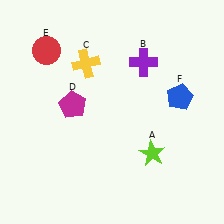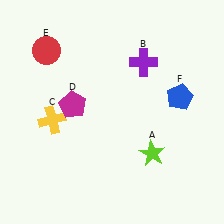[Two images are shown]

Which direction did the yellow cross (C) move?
The yellow cross (C) moved down.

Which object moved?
The yellow cross (C) moved down.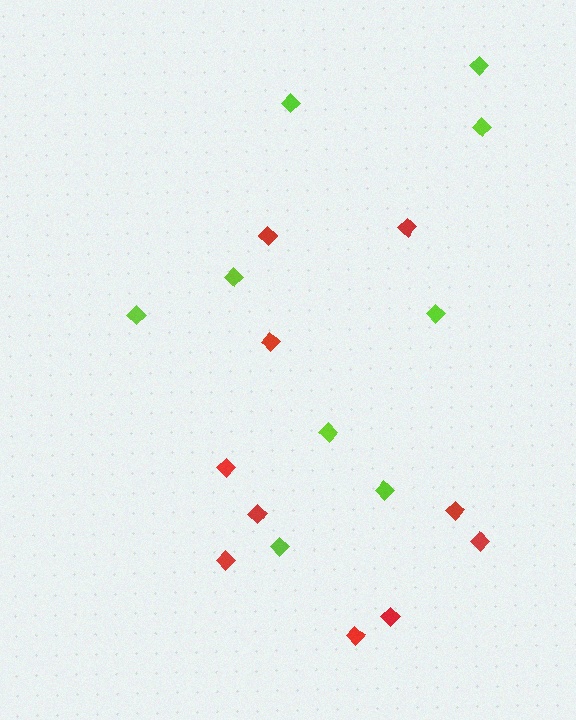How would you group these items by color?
There are 2 groups: one group of lime diamonds (9) and one group of red diamonds (10).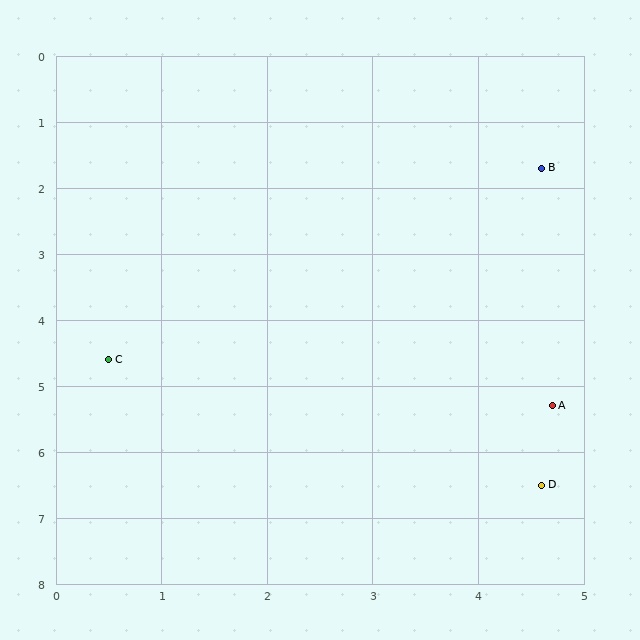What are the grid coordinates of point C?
Point C is at approximately (0.5, 4.6).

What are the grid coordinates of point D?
Point D is at approximately (4.6, 6.5).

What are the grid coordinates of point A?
Point A is at approximately (4.7, 5.3).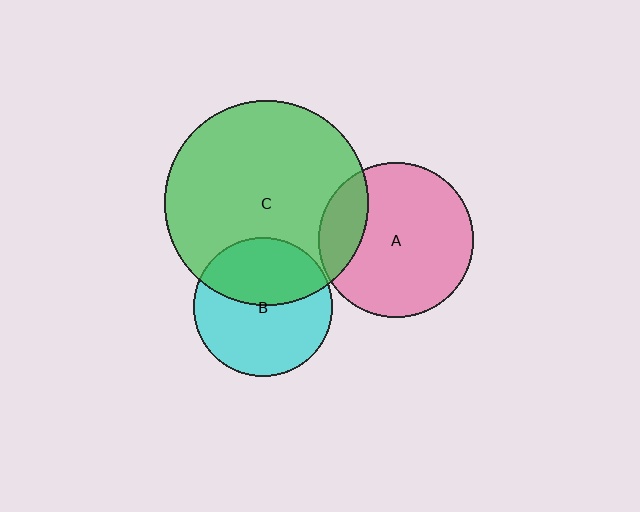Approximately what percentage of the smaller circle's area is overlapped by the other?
Approximately 40%.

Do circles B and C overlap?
Yes.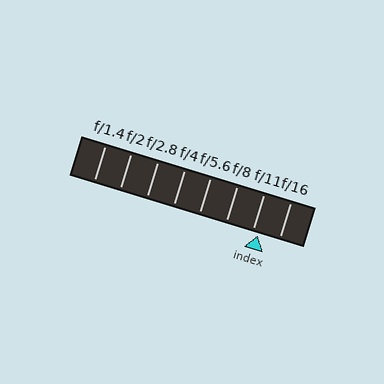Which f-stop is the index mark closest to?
The index mark is closest to f/11.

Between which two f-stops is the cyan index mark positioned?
The index mark is between f/11 and f/16.